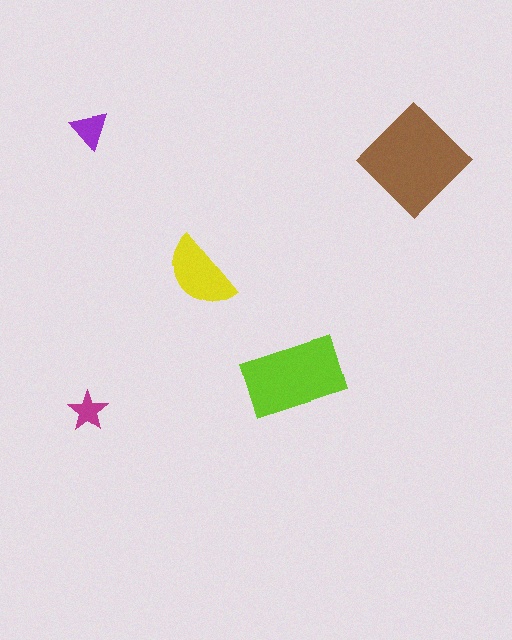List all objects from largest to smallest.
The brown diamond, the lime rectangle, the yellow semicircle, the purple triangle, the magenta star.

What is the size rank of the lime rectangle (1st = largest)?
2nd.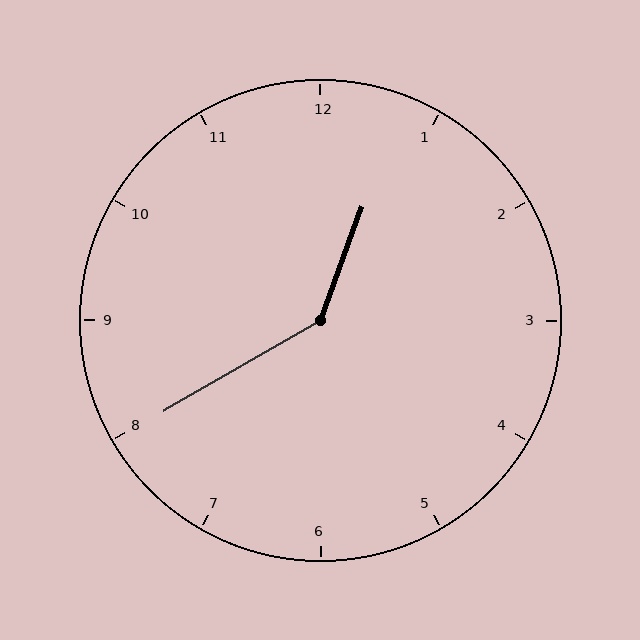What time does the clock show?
12:40.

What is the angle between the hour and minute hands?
Approximately 140 degrees.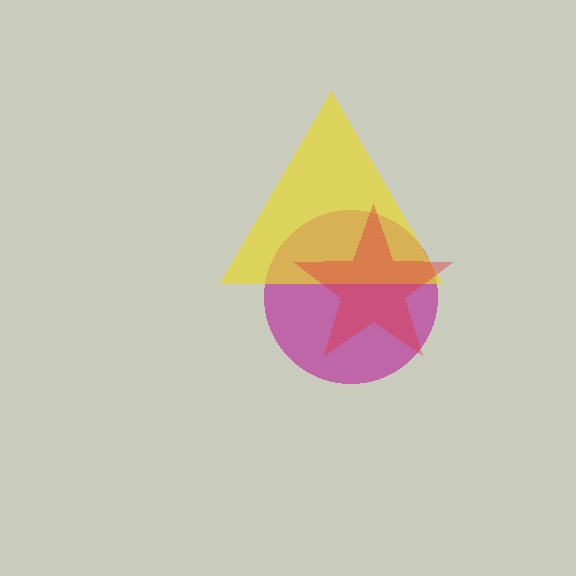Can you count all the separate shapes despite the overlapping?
Yes, there are 3 separate shapes.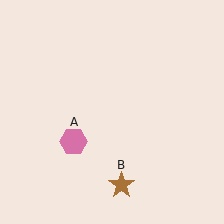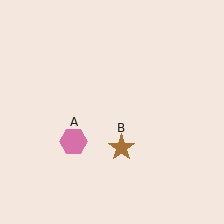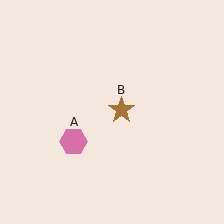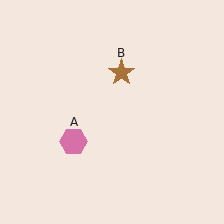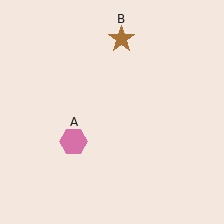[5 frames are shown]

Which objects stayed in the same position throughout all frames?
Pink hexagon (object A) remained stationary.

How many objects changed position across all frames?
1 object changed position: brown star (object B).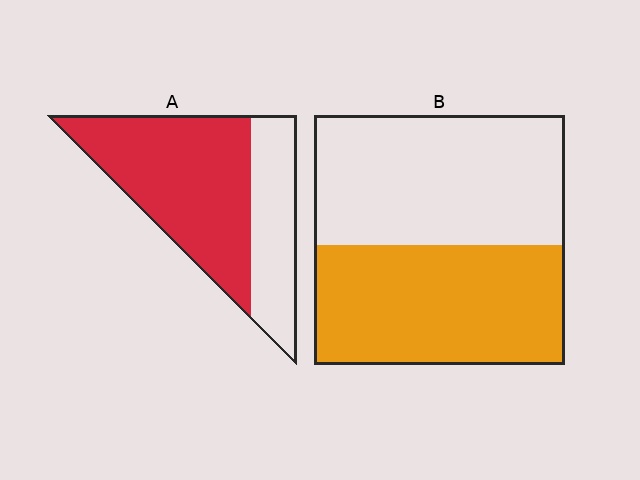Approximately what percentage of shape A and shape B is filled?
A is approximately 65% and B is approximately 50%.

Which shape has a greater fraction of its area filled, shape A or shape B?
Shape A.